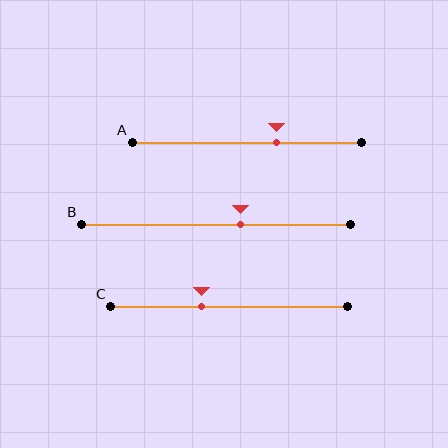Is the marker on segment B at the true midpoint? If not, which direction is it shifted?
No, the marker on segment B is shifted to the right by about 9% of the segment length.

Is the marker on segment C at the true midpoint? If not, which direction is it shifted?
No, the marker on segment C is shifted to the left by about 12% of the segment length.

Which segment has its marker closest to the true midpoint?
Segment B has its marker closest to the true midpoint.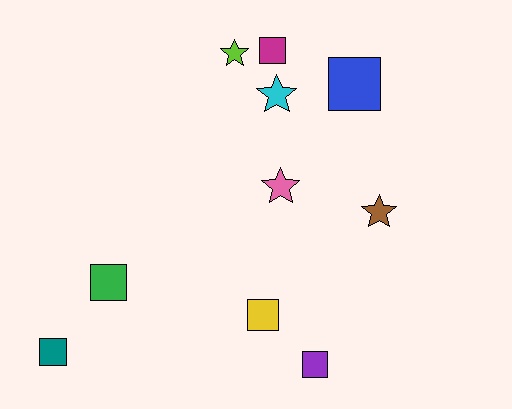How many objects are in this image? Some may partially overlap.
There are 10 objects.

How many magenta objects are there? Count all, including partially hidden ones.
There is 1 magenta object.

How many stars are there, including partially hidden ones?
There are 4 stars.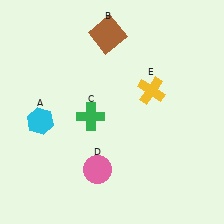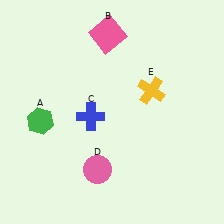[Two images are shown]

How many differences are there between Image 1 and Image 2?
There are 3 differences between the two images.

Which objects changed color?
A changed from cyan to green. B changed from brown to pink. C changed from green to blue.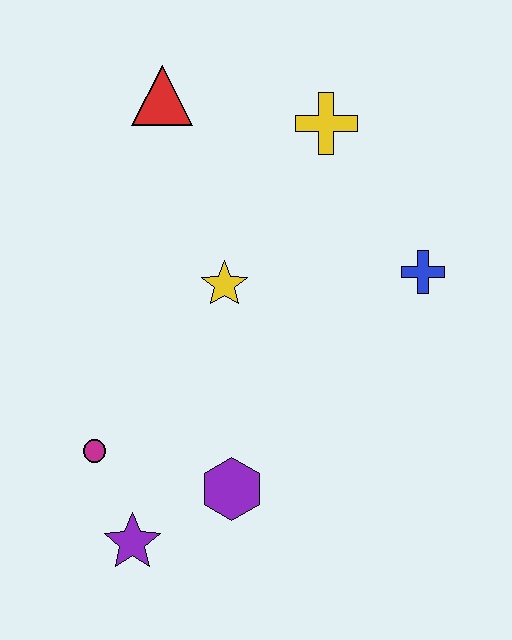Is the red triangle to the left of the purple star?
No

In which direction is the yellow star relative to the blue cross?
The yellow star is to the left of the blue cross.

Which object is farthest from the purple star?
The yellow cross is farthest from the purple star.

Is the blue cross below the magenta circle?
No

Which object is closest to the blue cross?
The yellow cross is closest to the blue cross.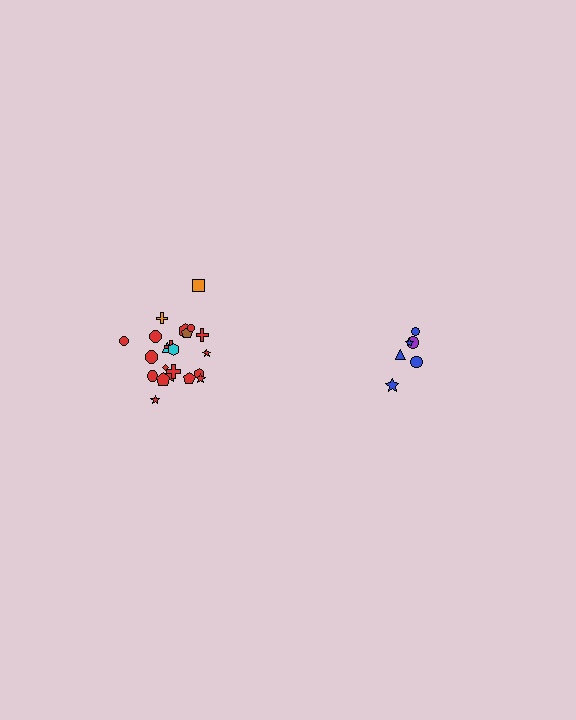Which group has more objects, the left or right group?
The left group.